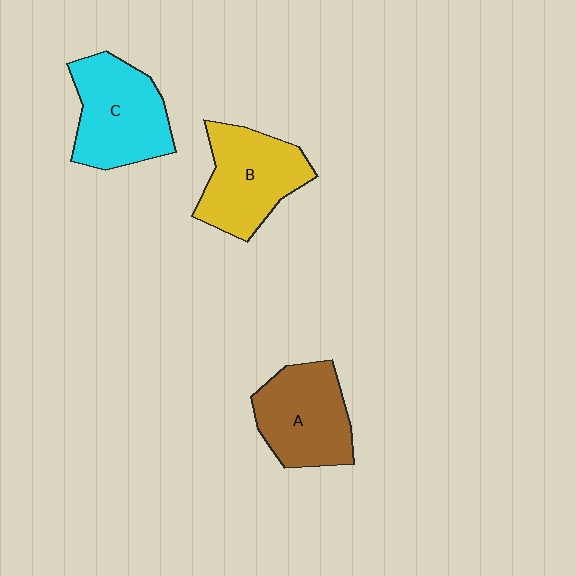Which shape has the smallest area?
Shape A (brown).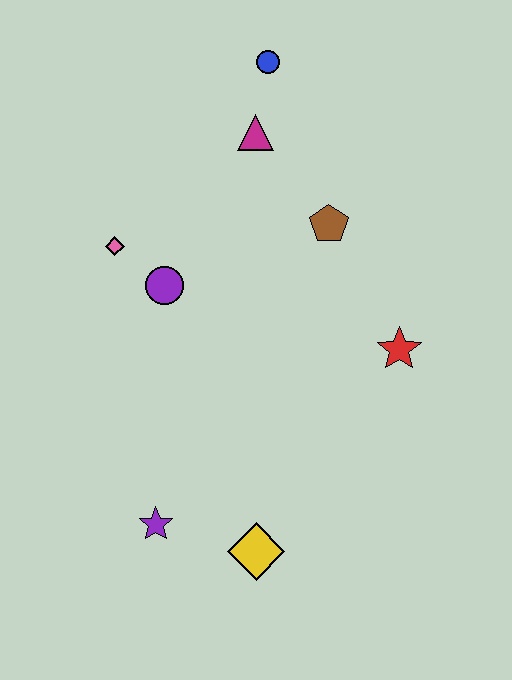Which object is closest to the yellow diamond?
The purple star is closest to the yellow diamond.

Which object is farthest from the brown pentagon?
The purple star is farthest from the brown pentagon.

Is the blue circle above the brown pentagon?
Yes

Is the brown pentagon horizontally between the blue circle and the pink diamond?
No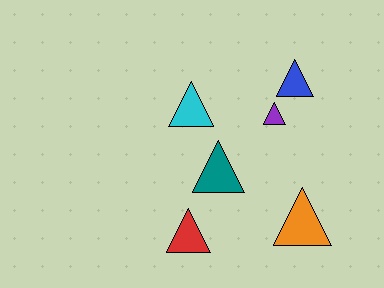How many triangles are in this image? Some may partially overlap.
There are 6 triangles.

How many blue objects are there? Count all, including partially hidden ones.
There is 1 blue object.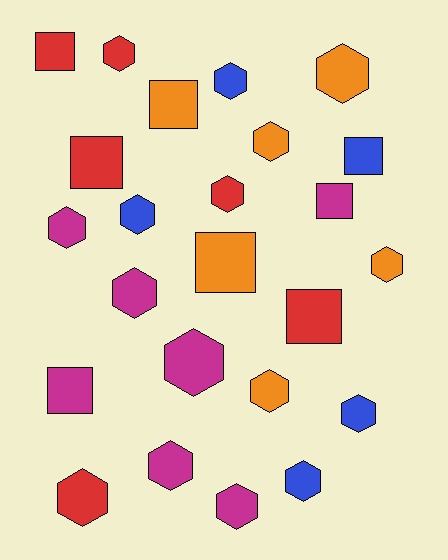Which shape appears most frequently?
Hexagon, with 16 objects.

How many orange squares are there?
There are 2 orange squares.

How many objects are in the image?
There are 24 objects.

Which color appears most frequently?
Magenta, with 7 objects.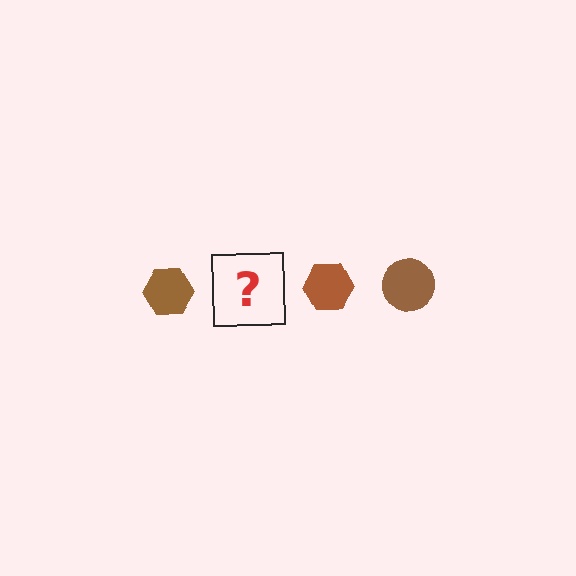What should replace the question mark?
The question mark should be replaced with a brown circle.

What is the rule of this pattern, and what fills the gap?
The rule is that the pattern cycles through hexagon, circle shapes in brown. The gap should be filled with a brown circle.